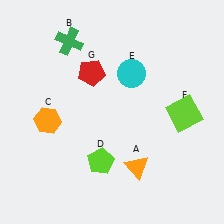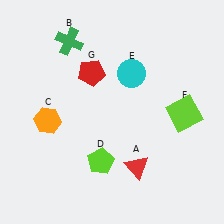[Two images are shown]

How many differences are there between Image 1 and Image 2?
There is 1 difference between the two images.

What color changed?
The triangle (A) changed from orange in Image 1 to red in Image 2.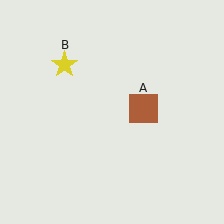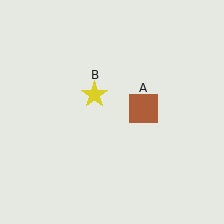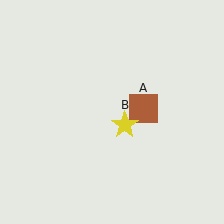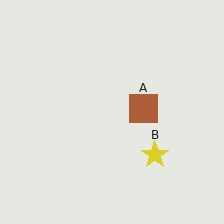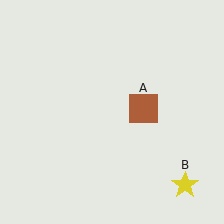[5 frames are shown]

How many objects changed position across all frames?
1 object changed position: yellow star (object B).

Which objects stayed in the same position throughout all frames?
Brown square (object A) remained stationary.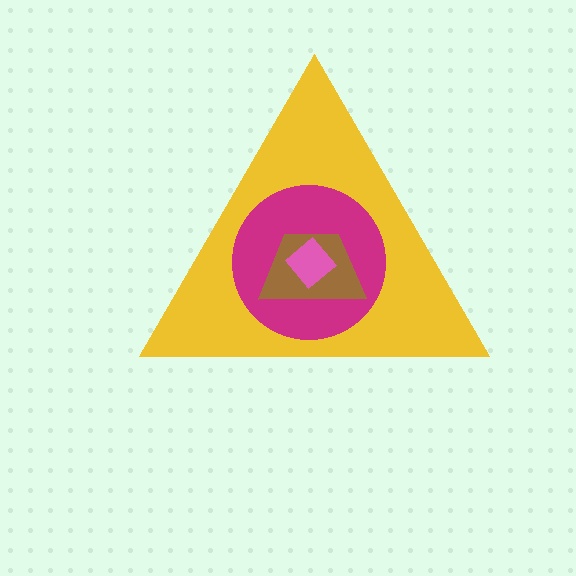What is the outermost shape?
The yellow triangle.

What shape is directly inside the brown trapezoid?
The pink diamond.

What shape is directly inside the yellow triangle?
The magenta circle.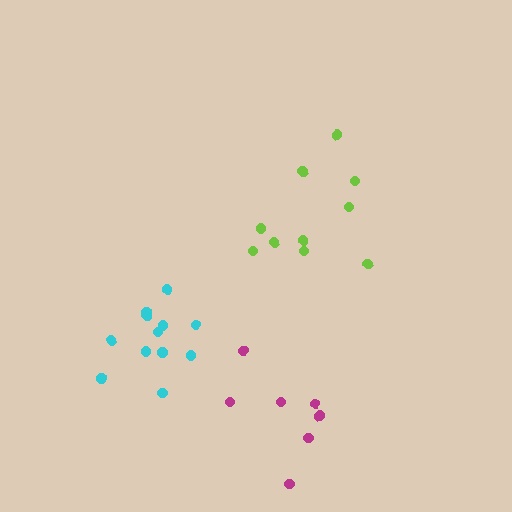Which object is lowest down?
The magenta cluster is bottommost.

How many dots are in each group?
Group 1: 10 dots, Group 2: 7 dots, Group 3: 12 dots (29 total).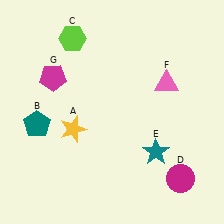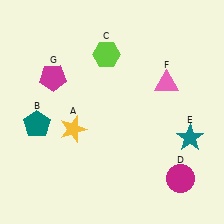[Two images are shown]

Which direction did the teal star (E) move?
The teal star (E) moved right.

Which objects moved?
The objects that moved are: the lime hexagon (C), the teal star (E).